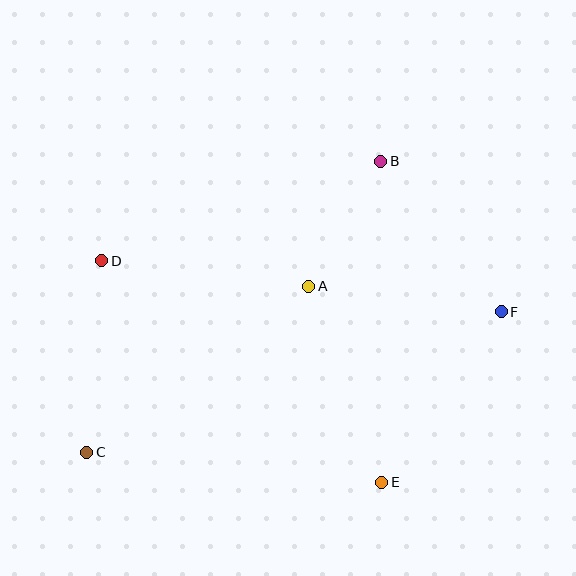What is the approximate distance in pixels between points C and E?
The distance between C and E is approximately 297 pixels.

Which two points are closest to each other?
Points A and B are closest to each other.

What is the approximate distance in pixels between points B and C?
The distance between B and C is approximately 414 pixels.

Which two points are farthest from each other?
Points C and F are farthest from each other.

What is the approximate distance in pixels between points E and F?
The distance between E and F is approximately 208 pixels.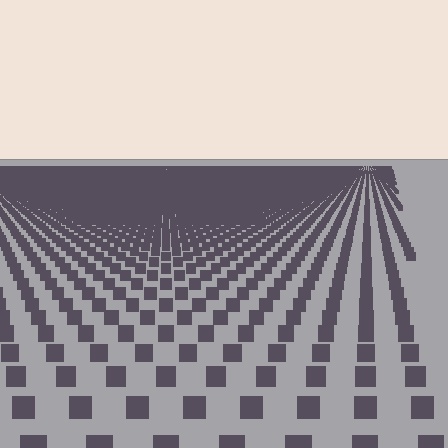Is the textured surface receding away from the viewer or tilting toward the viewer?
The surface is receding away from the viewer. Texture elements get smaller and denser toward the top.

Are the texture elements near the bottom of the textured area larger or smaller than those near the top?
Larger. Near the bottom, elements are closer to the viewer and appear at a bigger on-screen size.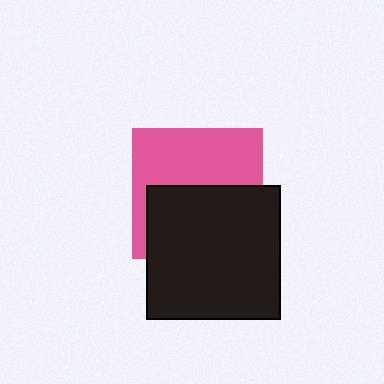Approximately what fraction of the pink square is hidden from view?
Roughly 50% of the pink square is hidden behind the black square.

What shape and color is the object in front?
The object in front is a black square.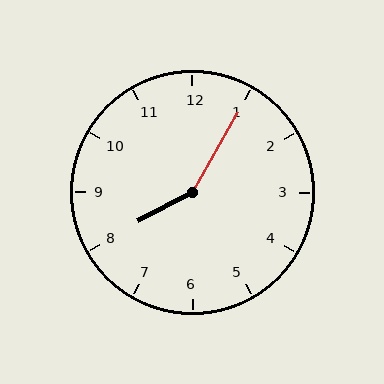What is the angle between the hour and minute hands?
Approximately 148 degrees.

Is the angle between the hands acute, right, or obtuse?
It is obtuse.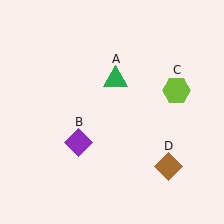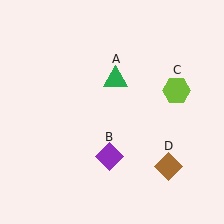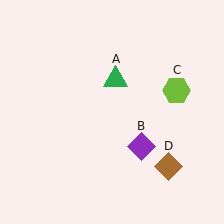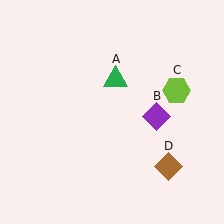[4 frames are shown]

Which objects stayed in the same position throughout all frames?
Green triangle (object A) and lime hexagon (object C) and brown diamond (object D) remained stationary.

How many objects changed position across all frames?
1 object changed position: purple diamond (object B).